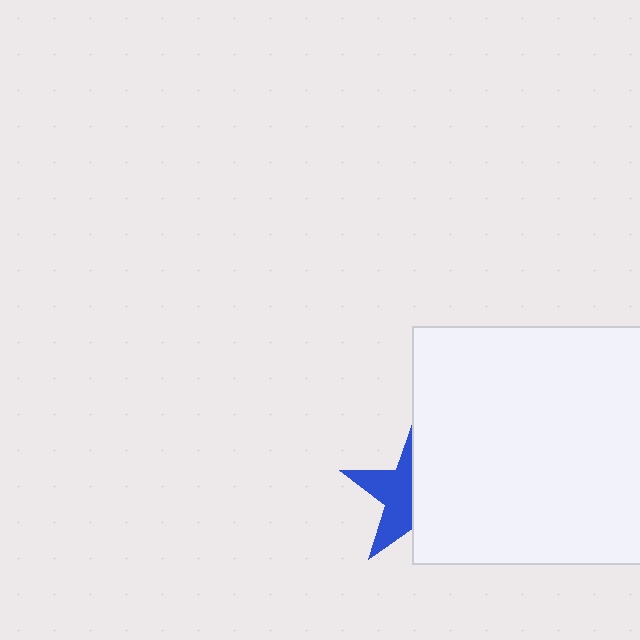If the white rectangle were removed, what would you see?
You would see the complete blue star.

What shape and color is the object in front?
The object in front is a white rectangle.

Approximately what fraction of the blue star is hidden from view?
Roughly 55% of the blue star is hidden behind the white rectangle.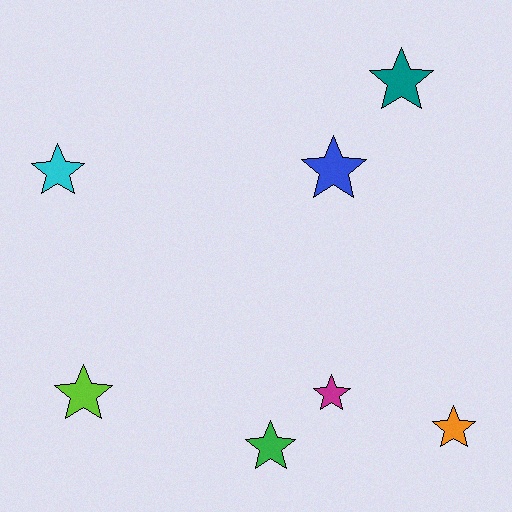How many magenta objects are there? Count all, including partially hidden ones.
There is 1 magenta object.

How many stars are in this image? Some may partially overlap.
There are 7 stars.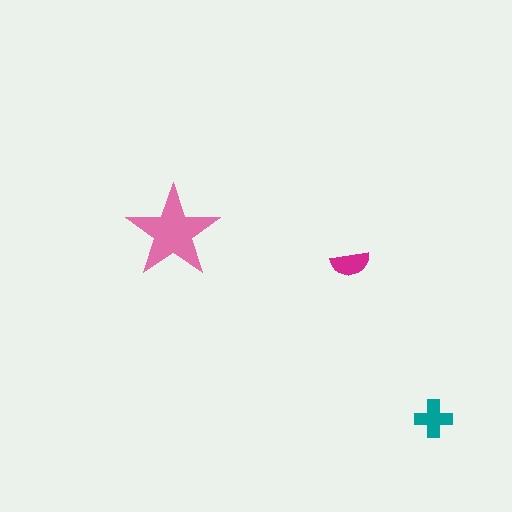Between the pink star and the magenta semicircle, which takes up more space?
The pink star.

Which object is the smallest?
The magenta semicircle.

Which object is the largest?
The pink star.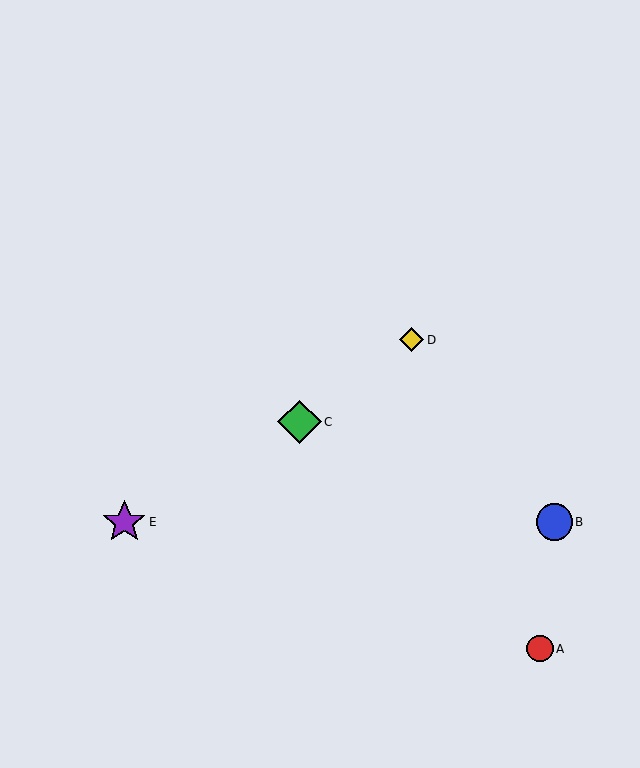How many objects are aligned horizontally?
2 objects (B, E) are aligned horizontally.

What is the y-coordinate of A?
Object A is at y≈649.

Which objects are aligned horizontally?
Objects B, E are aligned horizontally.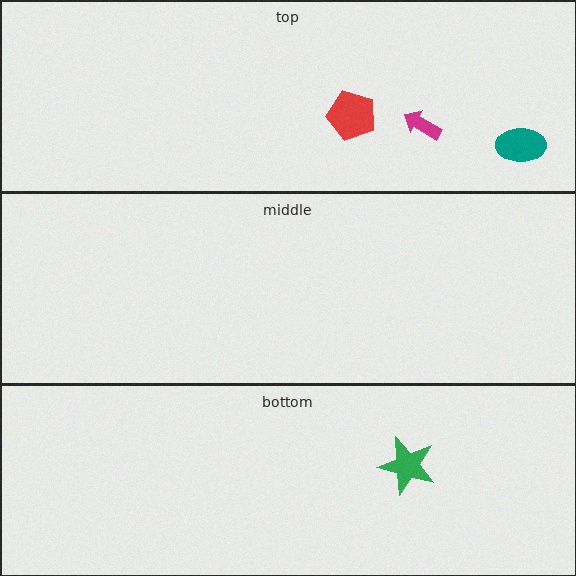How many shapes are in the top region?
3.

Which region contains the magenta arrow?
The top region.